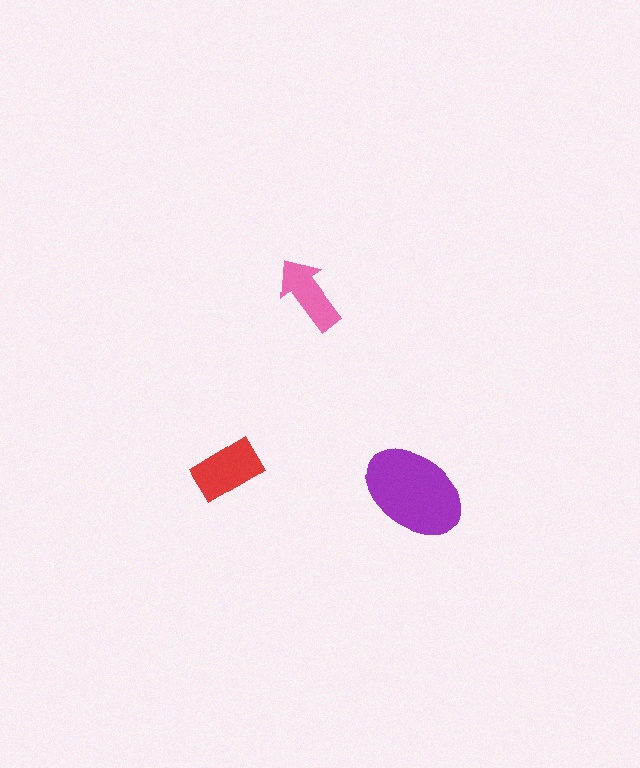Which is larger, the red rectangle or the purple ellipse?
The purple ellipse.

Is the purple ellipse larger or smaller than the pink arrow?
Larger.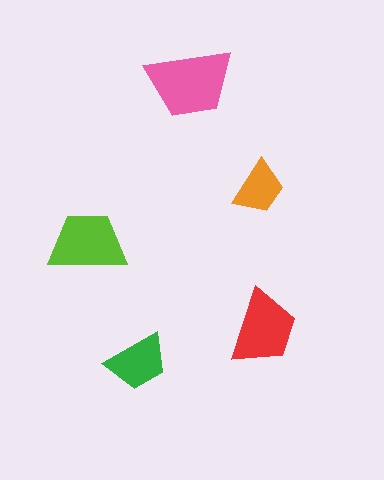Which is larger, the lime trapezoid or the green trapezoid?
The lime one.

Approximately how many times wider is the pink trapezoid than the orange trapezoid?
About 1.5 times wider.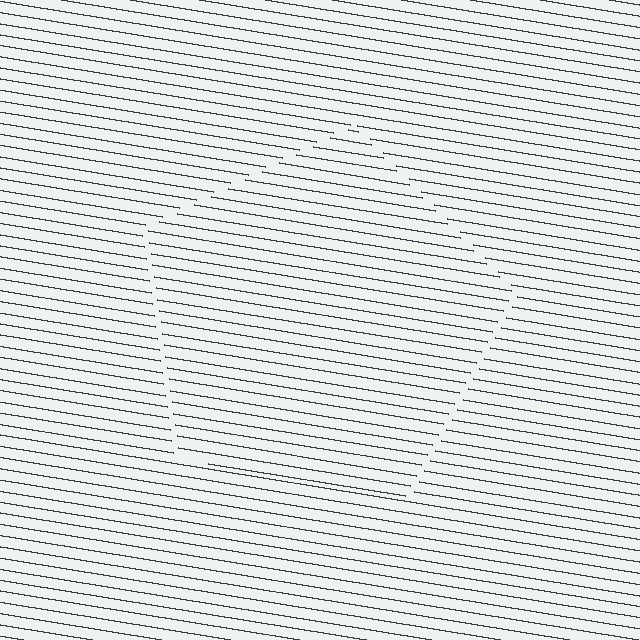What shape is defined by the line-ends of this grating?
An illusory pentagon. The interior of the shape contains the same grating, shifted by half a period — the contour is defined by the phase discontinuity where line-ends from the inner and outer gratings abut.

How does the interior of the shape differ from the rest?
The interior of the shape contains the same grating, shifted by half a period — the contour is defined by the phase discontinuity where line-ends from the inner and outer gratings abut.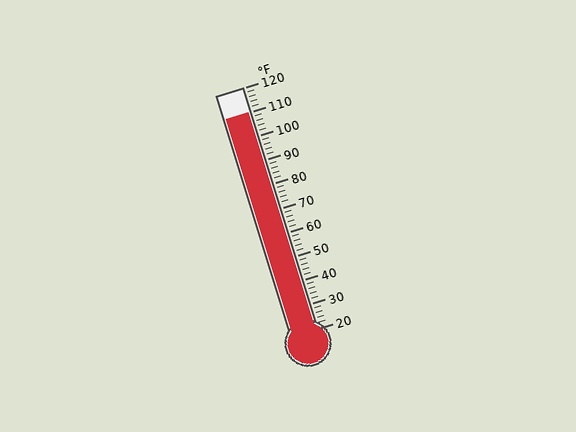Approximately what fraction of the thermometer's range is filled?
The thermometer is filled to approximately 90% of its range.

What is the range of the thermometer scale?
The thermometer scale ranges from 20°F to 120°F.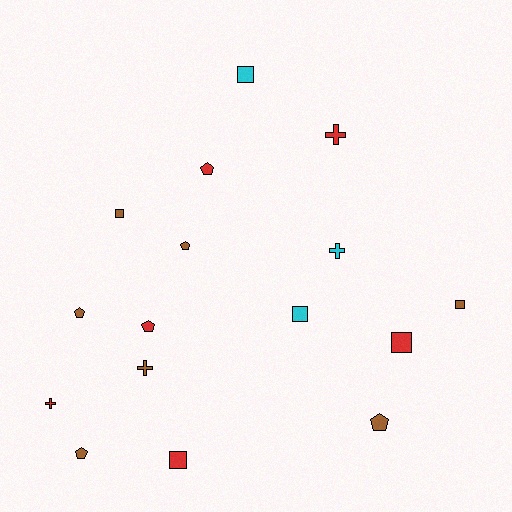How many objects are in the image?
There are 16 objects.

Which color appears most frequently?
Brown, with 7 objects.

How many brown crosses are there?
There is 1 brown cross.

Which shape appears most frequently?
Pentagon, with 6 objects.